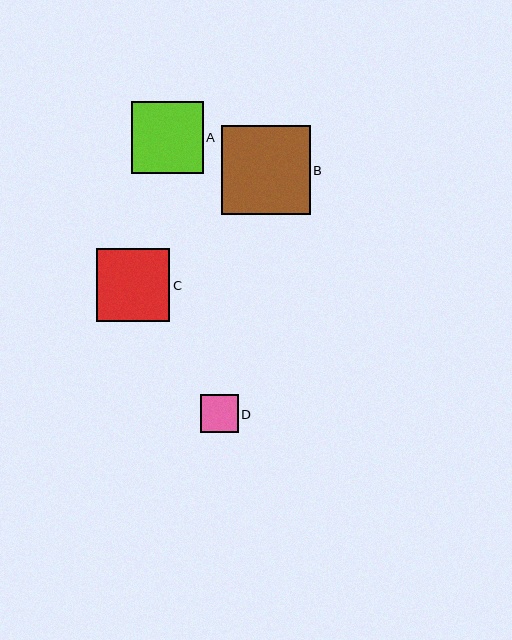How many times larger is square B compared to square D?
Square B is approximately 2.4 times the size of square D.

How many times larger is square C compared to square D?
Square C is approximately 1.9 times the size of square D.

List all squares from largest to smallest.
From largest to smallest: B, C, A, D.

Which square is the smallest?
Square D is the smallest with a size of approximately 38 pixels.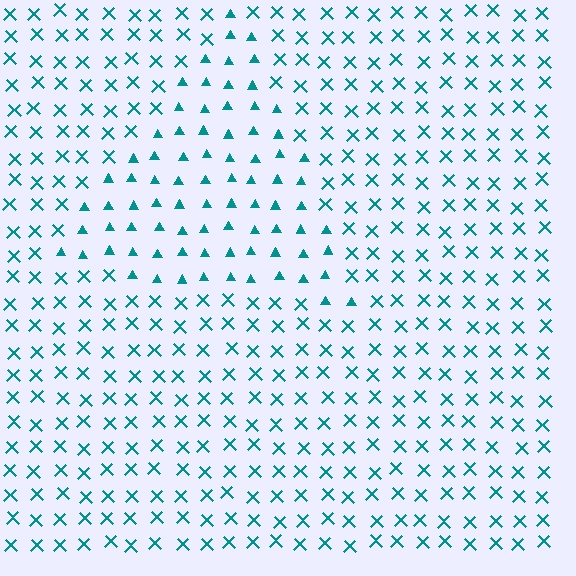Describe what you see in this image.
The image is filled with small teal elements arranged in a uniform grid. A triangle-shaped region contains triangles, while the surrounding area contains X marks. The boundary is defined purely by the change in element shape.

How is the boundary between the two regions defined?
The boundary is defined by a change in element shape: triangles inside vs. X marks outside. All elements share the same color and spacing.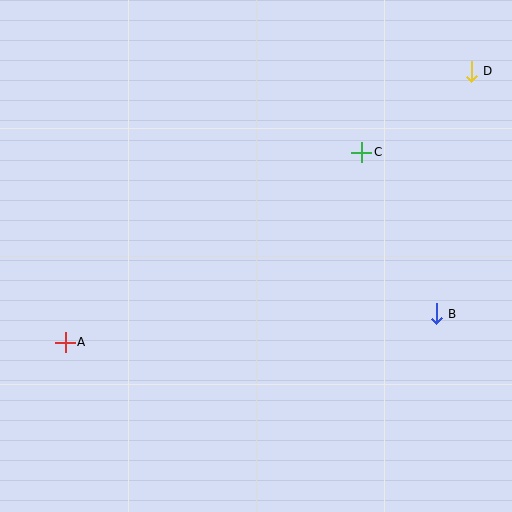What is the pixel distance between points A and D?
The distance between A and D is 488 pixels.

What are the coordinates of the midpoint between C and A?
The midpoint between C and A is at (214, 247).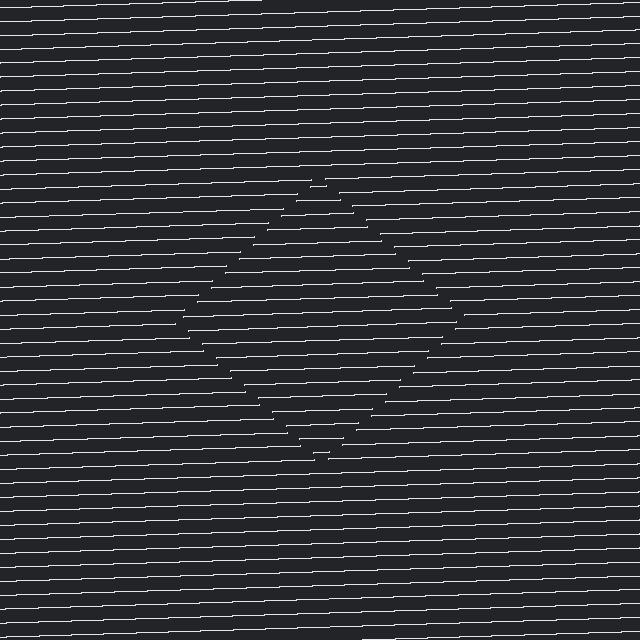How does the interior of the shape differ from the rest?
The interior of the shape contains the same grating, shifted by half a period — the contour is defined by the phase discontinuity where line-ends from the inner and outer gratings abut.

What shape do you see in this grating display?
An illusory square. The interior of the shape contains the same grating, shifted by half a period — the contour is defined by the phase discontinuity where line-ends from the inner and outer gratings abut.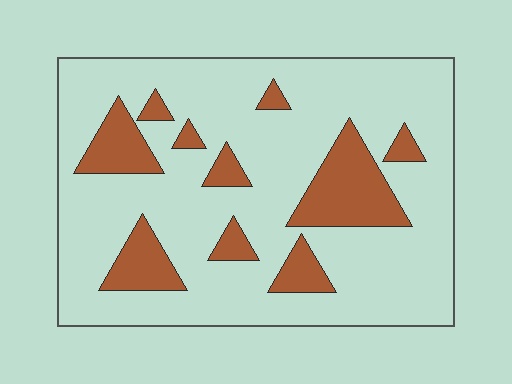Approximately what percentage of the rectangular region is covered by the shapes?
Approximately 20%.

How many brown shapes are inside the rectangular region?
10.